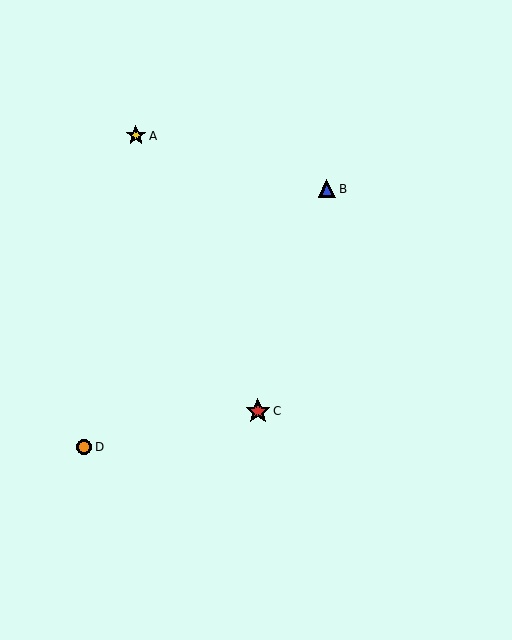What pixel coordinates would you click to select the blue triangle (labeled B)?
Click at (327, 189) to select the blue triangle B.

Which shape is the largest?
The red star (labeled C) is the largest.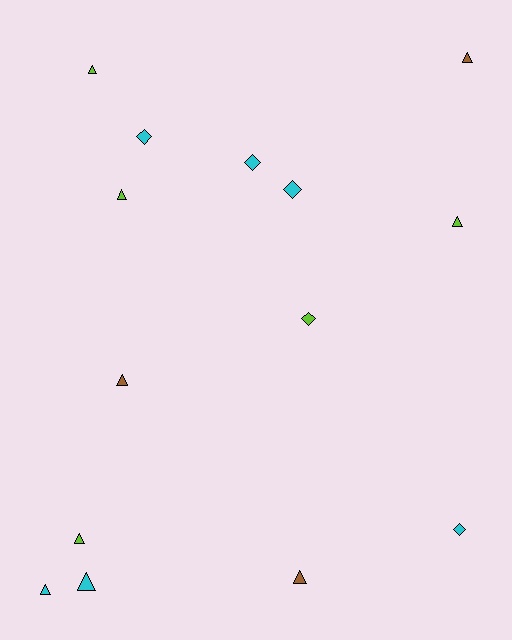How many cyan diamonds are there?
There are 4 cyan diamonds.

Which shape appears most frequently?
Triangle, with 9 objects.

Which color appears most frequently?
Cyan, with 6 objects.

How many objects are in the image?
There are 14 objects.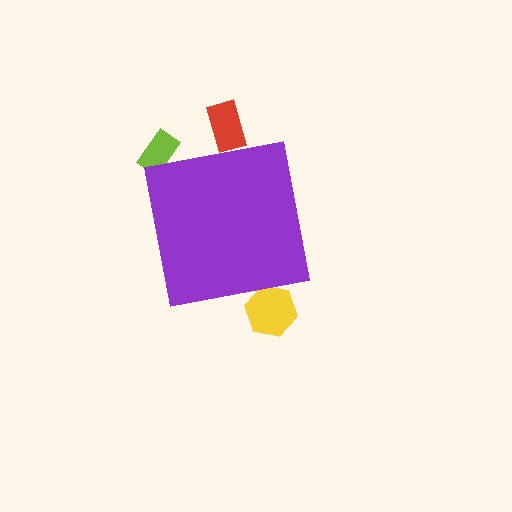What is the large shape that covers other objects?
A purple square.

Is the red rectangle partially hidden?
Yes, the red rectangle is partially hidden behind the purple square.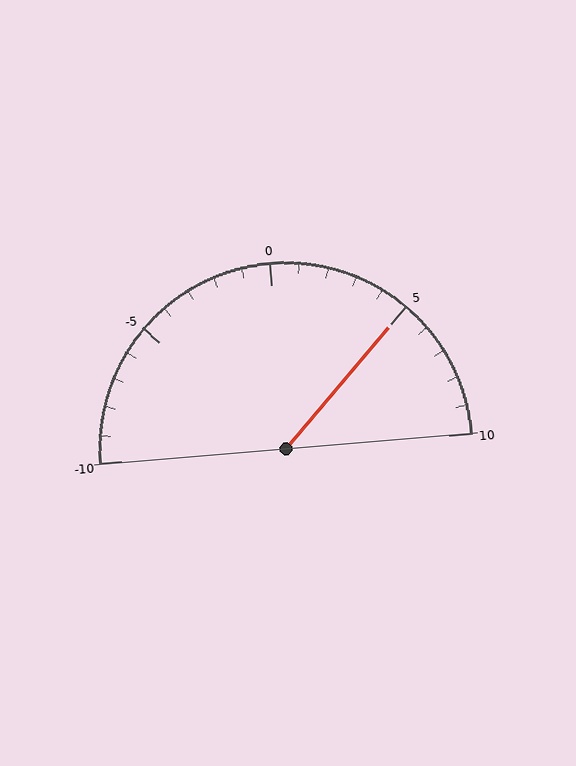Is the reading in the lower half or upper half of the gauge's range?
The reading is in the upper half of the range (-10 to 10).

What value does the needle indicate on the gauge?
The needle indicates approximately 5.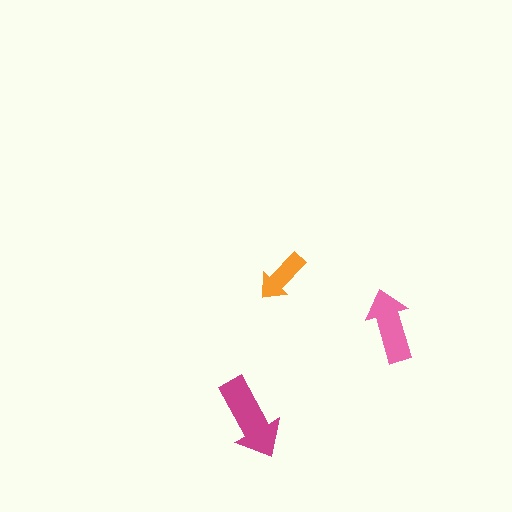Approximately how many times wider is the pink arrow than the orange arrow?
About 1.5 times wider.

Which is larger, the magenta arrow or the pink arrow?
The magenta one.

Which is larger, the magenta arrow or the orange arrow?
The magenta one.